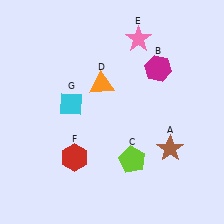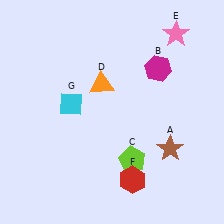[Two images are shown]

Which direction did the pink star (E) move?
The pink star (E) moved right.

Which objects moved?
The objects that moved are: the pink star (E), the red hexagon (F).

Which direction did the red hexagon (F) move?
The red hexagon (F) moved right.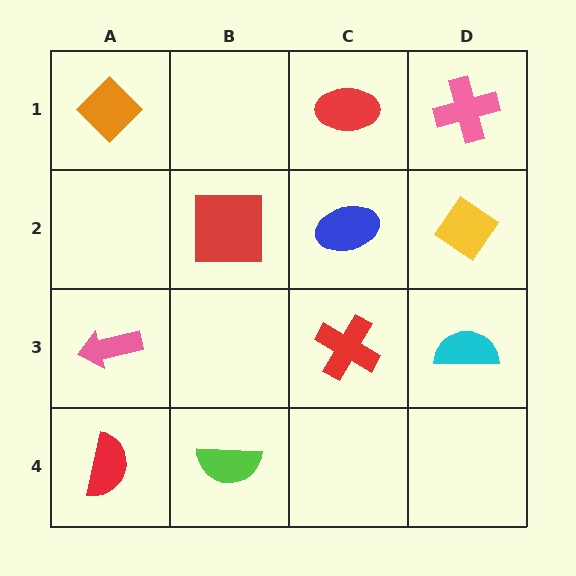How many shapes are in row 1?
3 shapes.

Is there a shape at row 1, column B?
No, that cell is empty.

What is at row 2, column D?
A yellow diamond.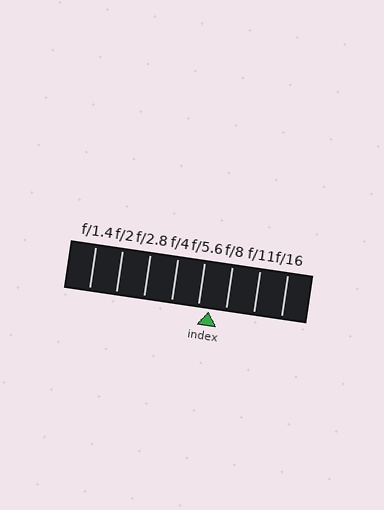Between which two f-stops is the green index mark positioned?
The index mark is between f/5.6 and f/8.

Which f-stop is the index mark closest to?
The index mark is closest to f/5.6.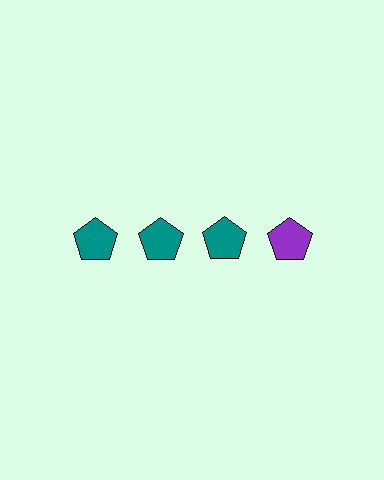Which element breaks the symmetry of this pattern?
The purple pentagon in the top row, second from right column breaks the symmetry. All other shapes are teal pentagons.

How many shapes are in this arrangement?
There are 4 shapes arranged in a grid pattern.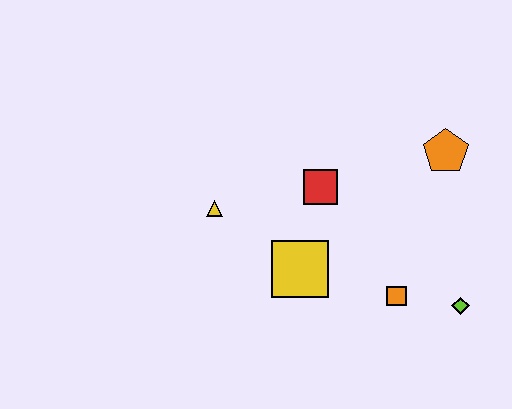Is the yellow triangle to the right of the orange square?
No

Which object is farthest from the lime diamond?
The yellow triangle is farthest from the lime diamond.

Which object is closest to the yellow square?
The red square is closest to the yellow square.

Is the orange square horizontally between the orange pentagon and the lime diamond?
No